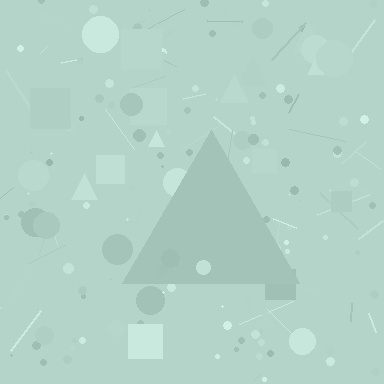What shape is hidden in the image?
A triangle is hidden in the image.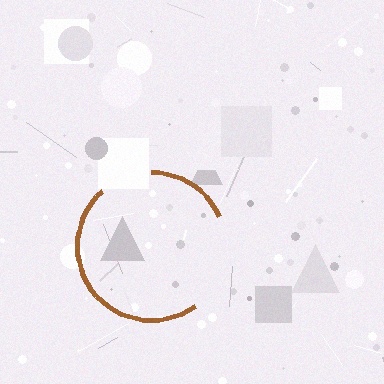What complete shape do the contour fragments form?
The contour fragments form a circle.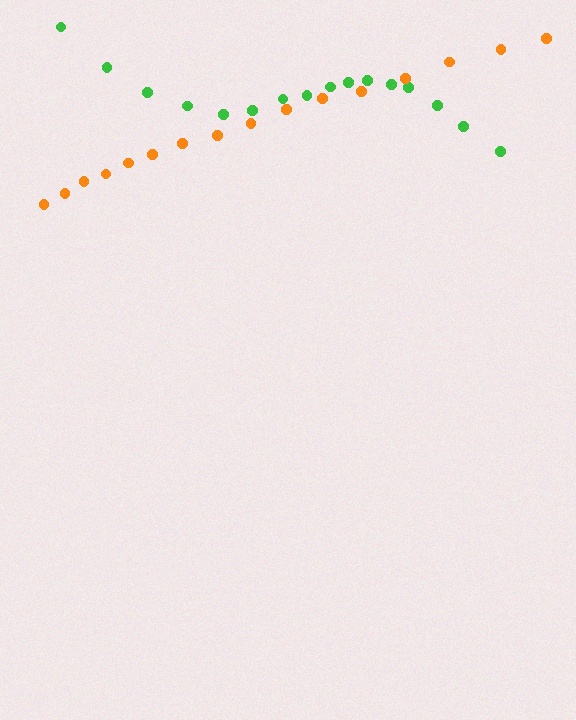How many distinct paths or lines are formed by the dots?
There are 2 distinct paths.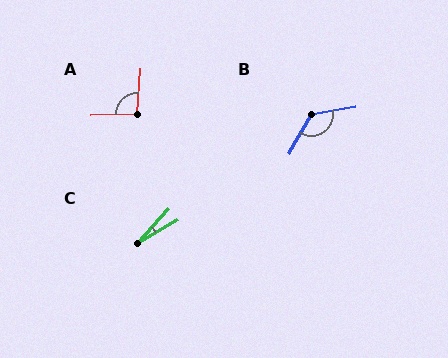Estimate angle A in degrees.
Approximately 95 degrees.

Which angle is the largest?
B, at approximately 131 degrees.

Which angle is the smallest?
C, at approximately 18 degrees.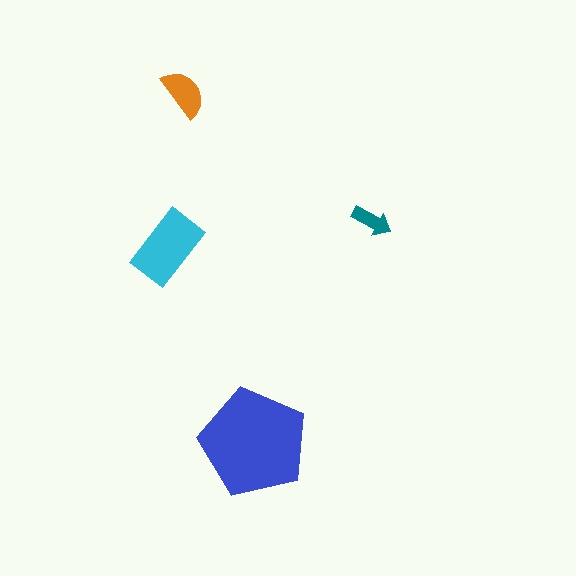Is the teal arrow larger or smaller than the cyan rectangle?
Smaller.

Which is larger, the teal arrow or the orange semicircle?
The orange semicircle.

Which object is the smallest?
The teal arrow.